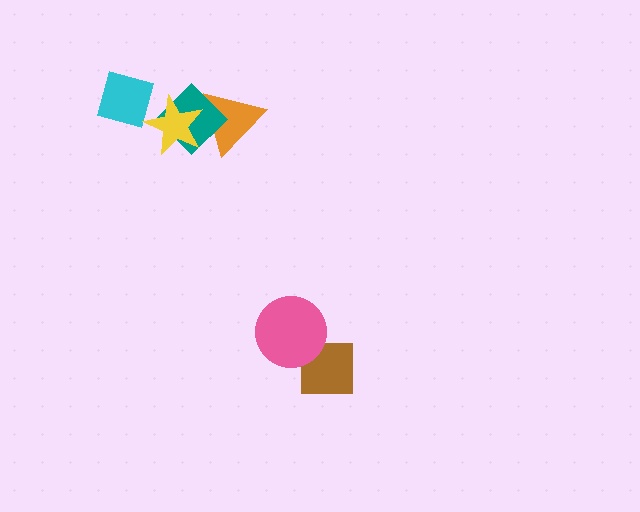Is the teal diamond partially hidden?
Yes, it is partially covered by another shape.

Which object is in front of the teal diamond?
The yellow star is in front of the teal diamond.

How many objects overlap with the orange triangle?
2 objects overlap with the orange triangle.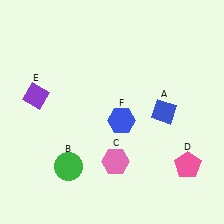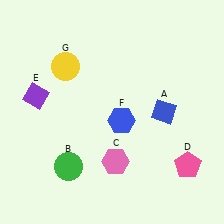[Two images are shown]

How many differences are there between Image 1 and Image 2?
There is 1 difference between the two images.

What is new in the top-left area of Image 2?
A yellow circle (G) was added in the top-left area of Image 2.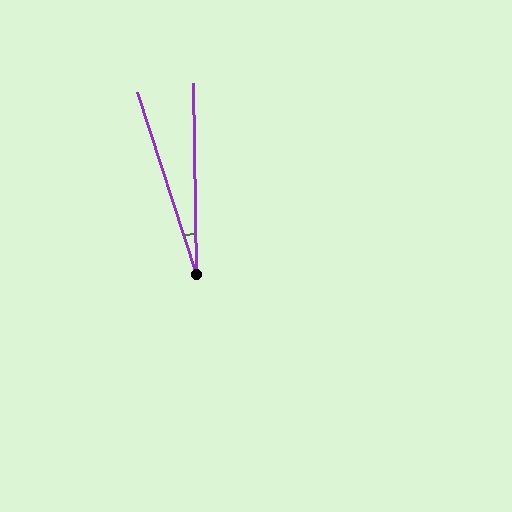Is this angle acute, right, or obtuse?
It is acute.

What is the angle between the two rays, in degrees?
Approximately 17 degrees.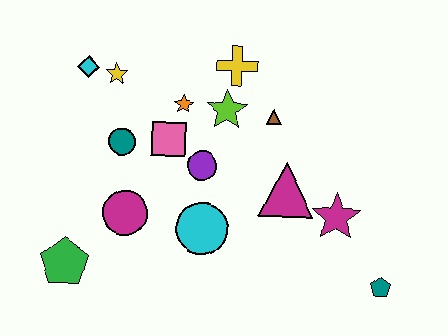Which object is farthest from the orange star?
The teal pentagon is farthest from the orange star.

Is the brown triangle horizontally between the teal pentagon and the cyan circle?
Yes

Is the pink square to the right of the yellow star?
Yes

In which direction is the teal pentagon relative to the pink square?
The teal pentagon is to the right of the pink square.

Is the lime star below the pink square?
No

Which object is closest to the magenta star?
The magenta triangle is closest to the magenta star.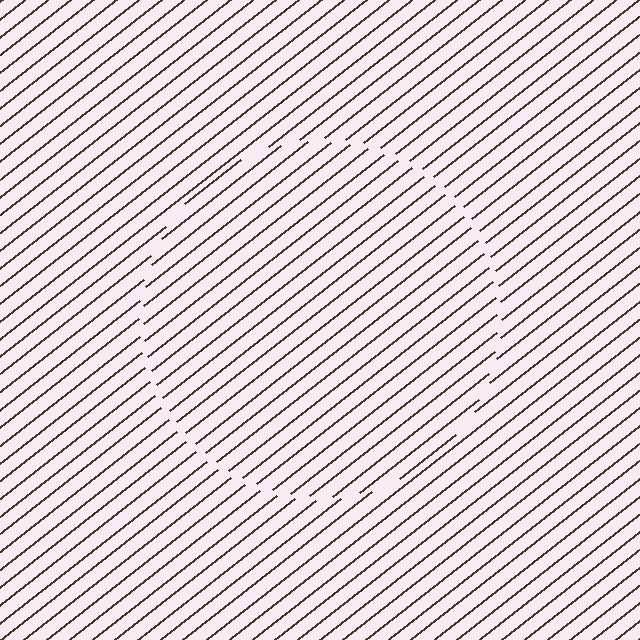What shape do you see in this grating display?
An illusory circle. The interior of the shape contains the same grating, shifted by half a period — the contour is defined by the phase discontinuity where line-ends from the inner and outer gratings abut.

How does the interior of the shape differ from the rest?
The interior of the shape contains the same grating, shifted by half a period — the contour is defined by the phase discontinuity where line-ends from the inner and outer gratings abut.